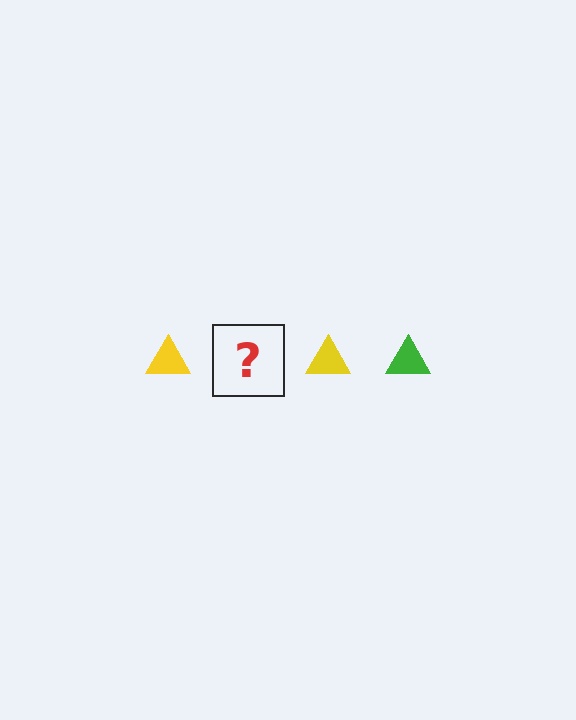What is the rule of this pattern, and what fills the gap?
The rule is that the pattern cycles through yellow, green triangles. The gap should be filled with a green triangle.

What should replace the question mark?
The question mark should be replaced with a green triangle.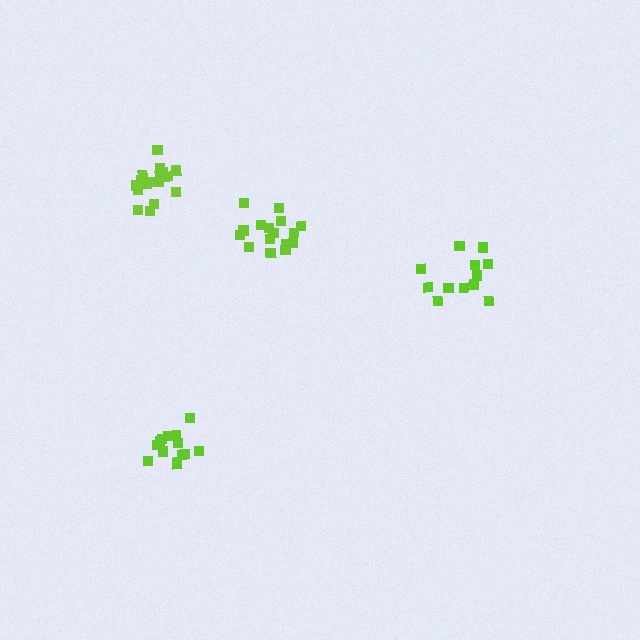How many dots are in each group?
Group 1: 17 dots, Group 2: 16 dots, Group 3: 13 dots, Group 4: 14 dots (60 total).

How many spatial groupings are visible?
There are 4 spatial groupings.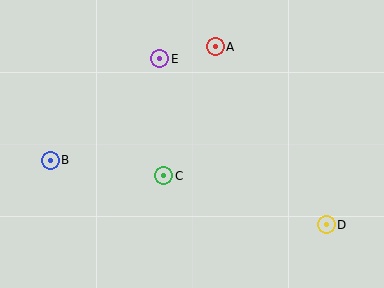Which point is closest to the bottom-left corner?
Point B is closest to the bottom-left corner.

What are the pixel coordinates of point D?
Point D is at (326, 225).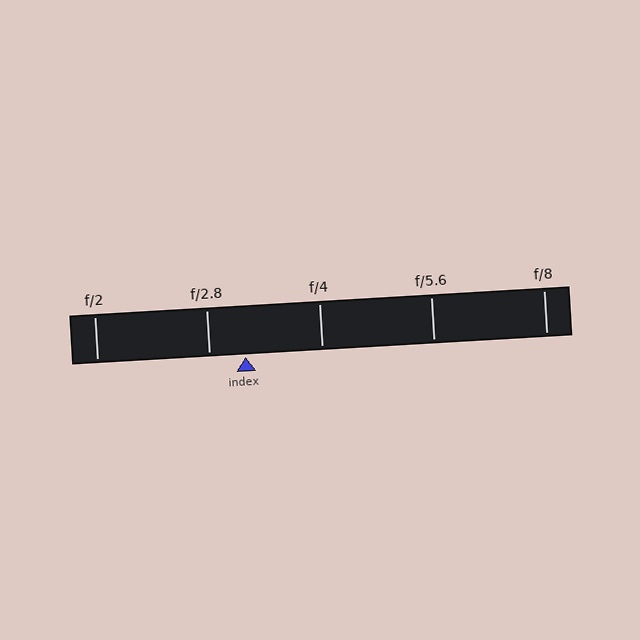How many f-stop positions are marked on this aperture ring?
There are 5 f-stop positions marked.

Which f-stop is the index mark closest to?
The index mark is closest to f/2.8.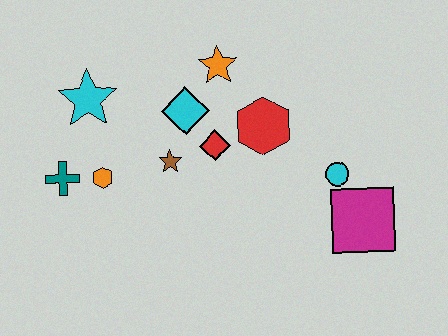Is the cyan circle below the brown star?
Yes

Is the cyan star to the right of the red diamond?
No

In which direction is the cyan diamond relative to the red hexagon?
The cyan diamond is to the left of the red hexagon.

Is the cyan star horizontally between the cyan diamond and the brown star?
No